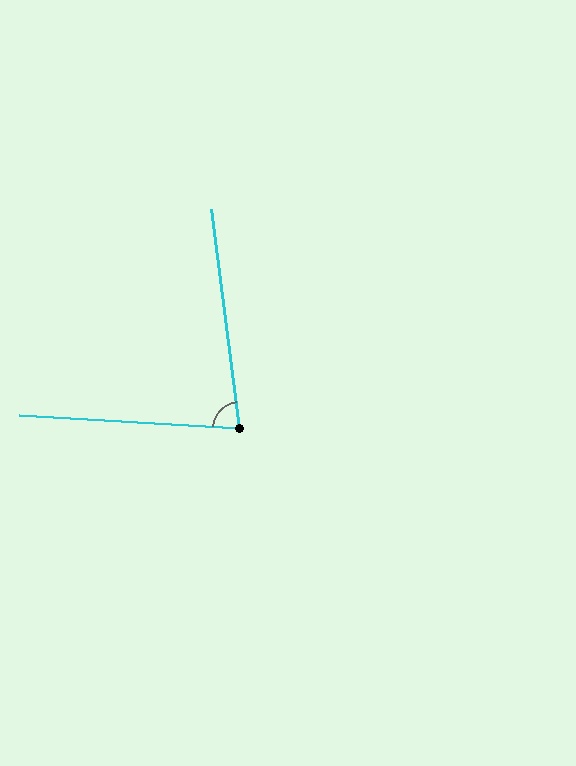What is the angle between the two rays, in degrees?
Approximately 79 degrees.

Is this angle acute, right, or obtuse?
It is acute.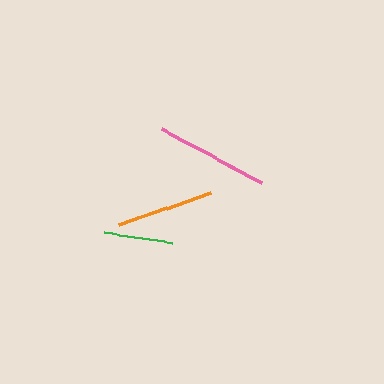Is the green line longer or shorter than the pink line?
The pink line is longer than the green line.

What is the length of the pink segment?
The pink segment is approximately 113 pixels long.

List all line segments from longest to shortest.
From longest to shortest: pink, orange, green.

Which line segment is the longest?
The pink line is the longest at approximately 113 pixels.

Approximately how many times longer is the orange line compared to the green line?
The orange line is approximately 1.4 times the length of the green line.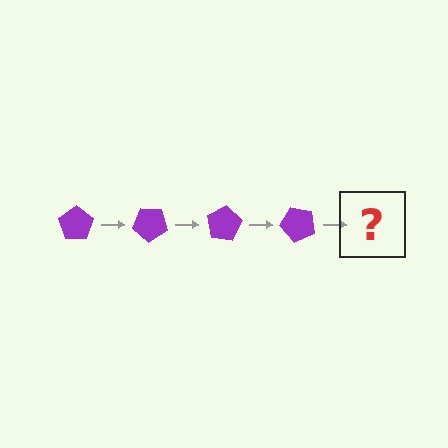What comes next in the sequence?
The next element should be a purple pentagon rotated 160 degrees.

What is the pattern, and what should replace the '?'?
The pattern is that the pentagon rotates 40 degrees each step. The '?' should be a purple pentagon rotated 160 degrees.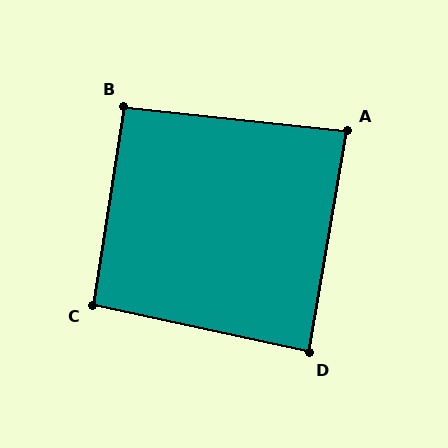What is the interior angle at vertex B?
Approximately 93 degrees (approximately right).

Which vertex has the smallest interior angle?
A, at approximately 86 degrees.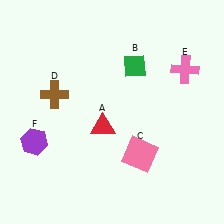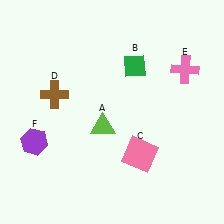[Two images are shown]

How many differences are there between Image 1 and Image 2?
There is 1 difference between the two images.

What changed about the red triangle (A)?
In Image 1, A is red. In Image 2, it changed to lime.